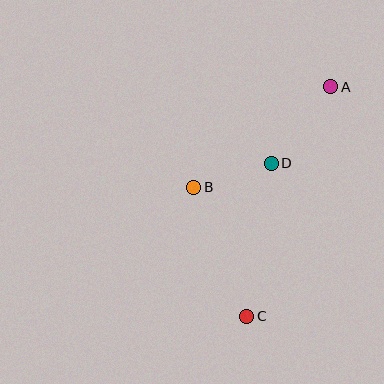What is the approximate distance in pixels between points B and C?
The distance between B and C is approximately 139 pixels.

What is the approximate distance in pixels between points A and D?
The distance between A and D is approximately 97 pixels.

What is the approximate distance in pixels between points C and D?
The distance between C and D is approximately 155 pixels.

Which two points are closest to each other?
Points B and D are closest to each other.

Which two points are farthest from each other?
Points A and C are farthest from each other.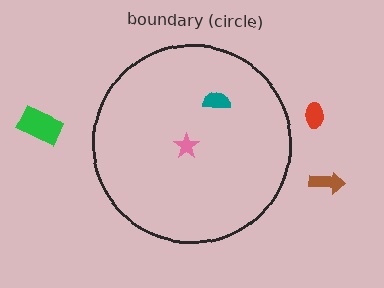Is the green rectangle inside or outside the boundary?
Outside.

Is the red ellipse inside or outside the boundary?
Outside.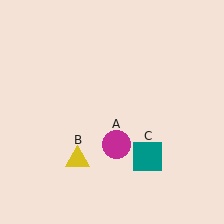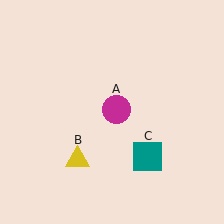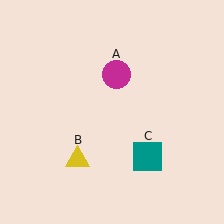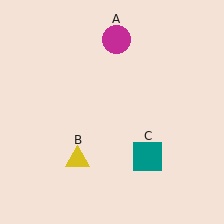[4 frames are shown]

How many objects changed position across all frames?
1 object changed position: magenta circle (object A).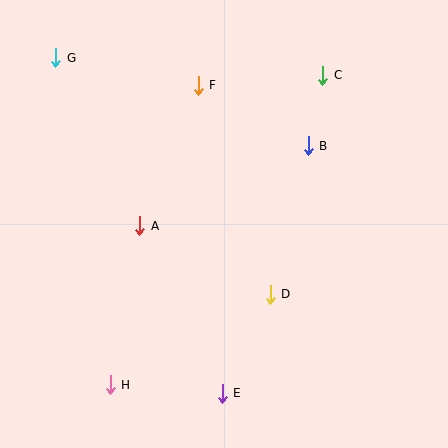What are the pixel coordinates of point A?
Point A is at (140, 226).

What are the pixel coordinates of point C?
Point C is at (323, 75).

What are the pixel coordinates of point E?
Point E is at (222, 393).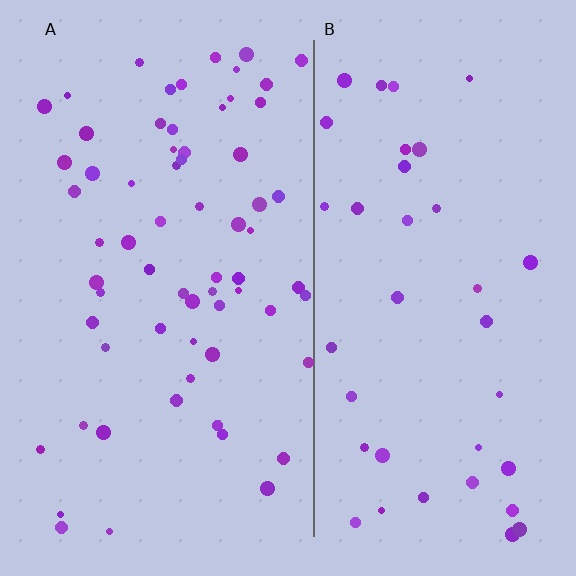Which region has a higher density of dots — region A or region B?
A (the left).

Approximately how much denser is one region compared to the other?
Approximately 1.7× — region A over region B.